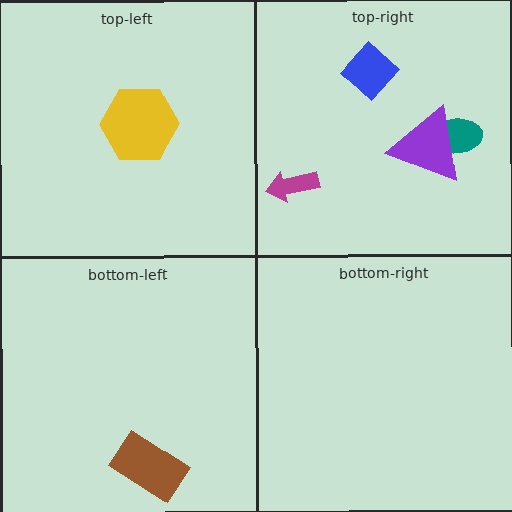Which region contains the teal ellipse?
The top-right region.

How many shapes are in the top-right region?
4.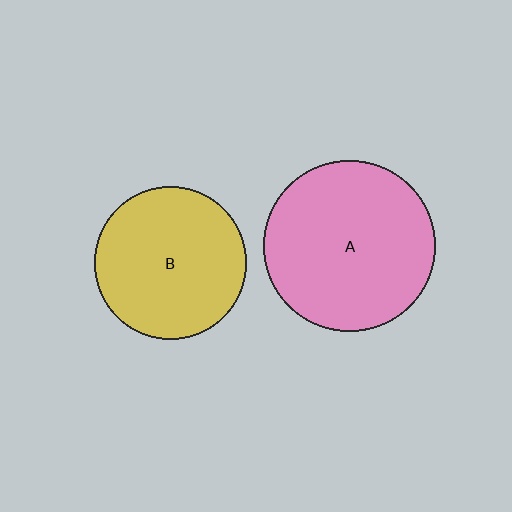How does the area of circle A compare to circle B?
Approximately 1.3 times.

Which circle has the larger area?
Circle A (pink).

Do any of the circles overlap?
No, none of the circles overlap.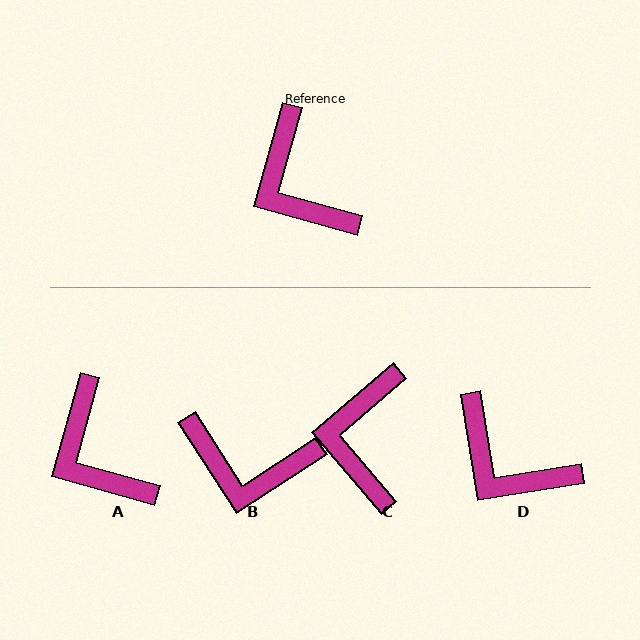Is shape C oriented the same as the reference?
No, it is off by about 34 degrees.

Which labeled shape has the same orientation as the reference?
A.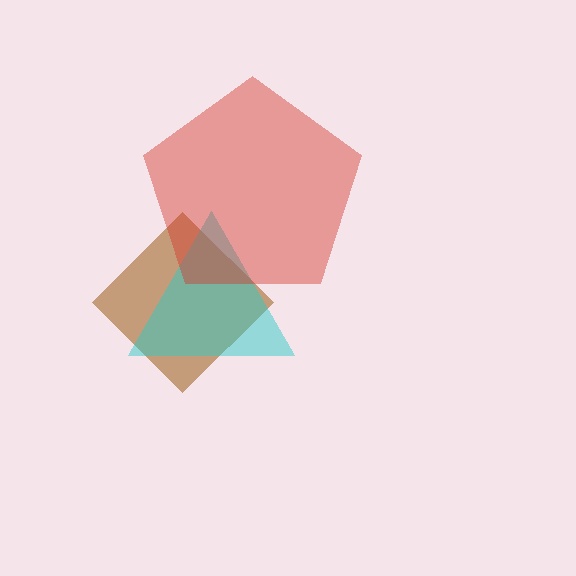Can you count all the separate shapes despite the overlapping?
Yes, there are 3 separate shapes.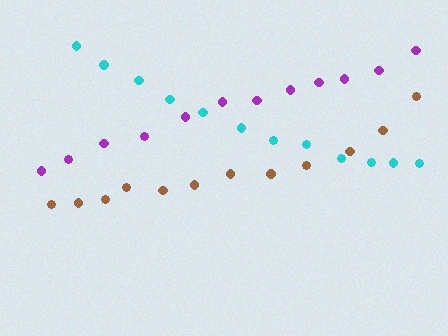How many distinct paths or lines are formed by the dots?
There are 3 distinct paths.